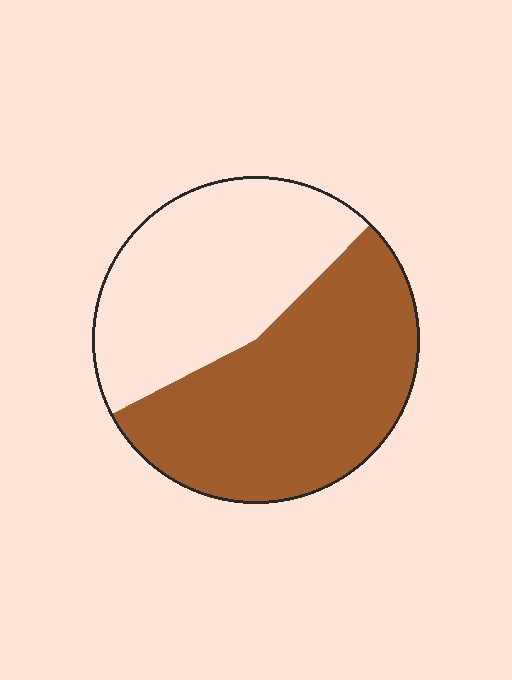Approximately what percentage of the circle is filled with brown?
Approximately 55%.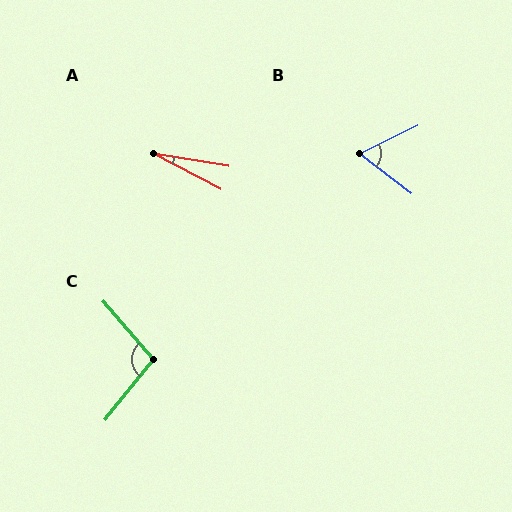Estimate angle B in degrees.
Approximately 63 degrees.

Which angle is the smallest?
A, at approximately 18 degrees.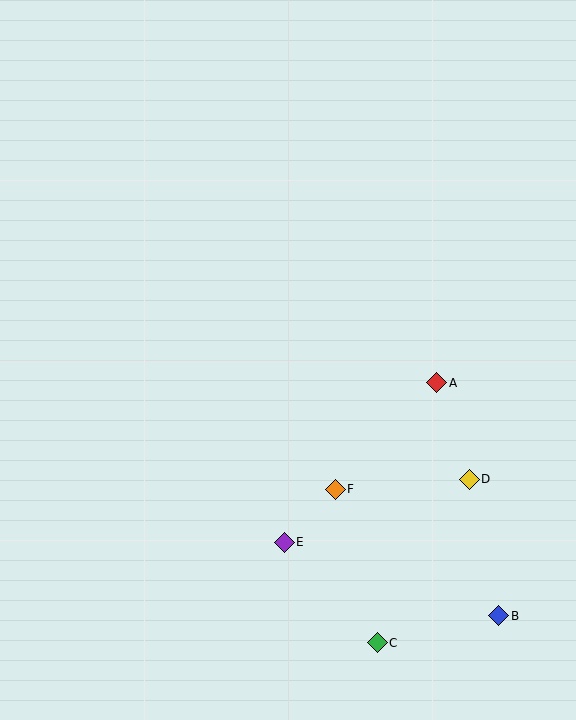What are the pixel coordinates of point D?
Point D is at (469, 479).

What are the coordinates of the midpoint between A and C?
The midpoint between A and C is at (407, 513).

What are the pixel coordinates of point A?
Point A is at (437, 383).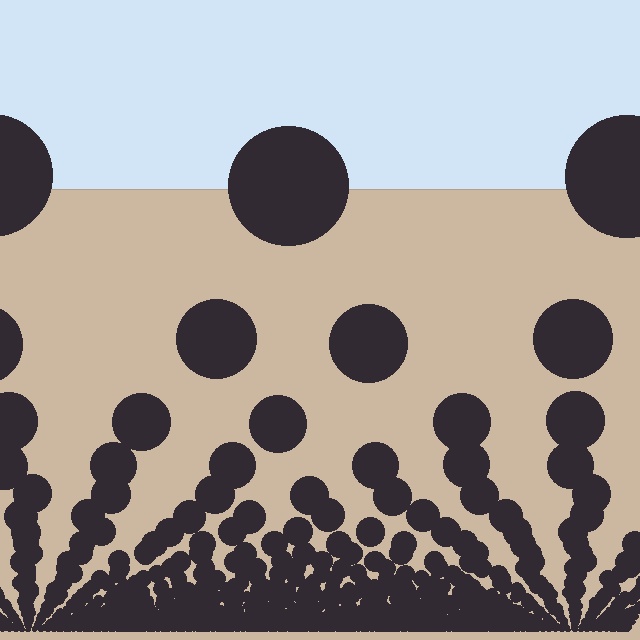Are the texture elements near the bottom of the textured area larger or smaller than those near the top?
Smaller. The gradient is inverted — elements near the bottom are smaller and denser.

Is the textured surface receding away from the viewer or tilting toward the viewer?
The surface appears to tilt toward the viewer. Texture elements get larger and sparser toward the top.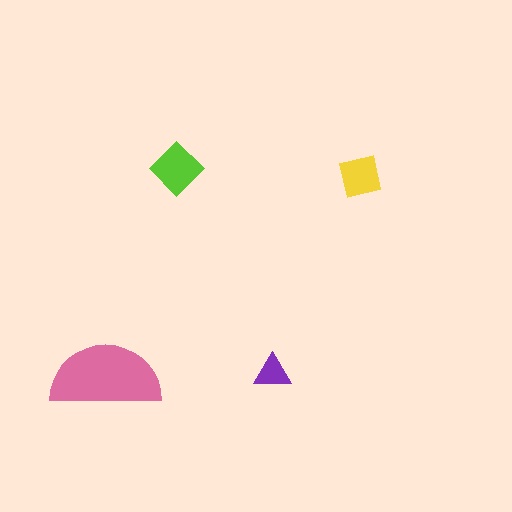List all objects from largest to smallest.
The pink semicircle, the lime diamond, the yellow square, the purple triangle.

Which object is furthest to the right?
The yellow square is rightmost.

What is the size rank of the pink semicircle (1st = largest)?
1st.